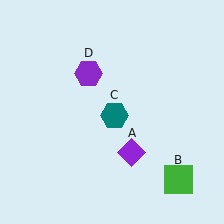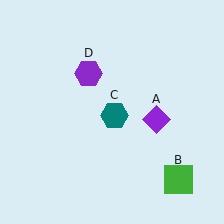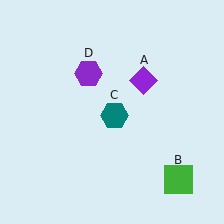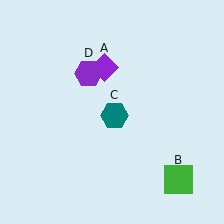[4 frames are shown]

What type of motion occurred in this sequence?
The purple diamond (object A) rotated counterclockwise around the center of the scene.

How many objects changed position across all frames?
1 object changed position: purple diamond (object A).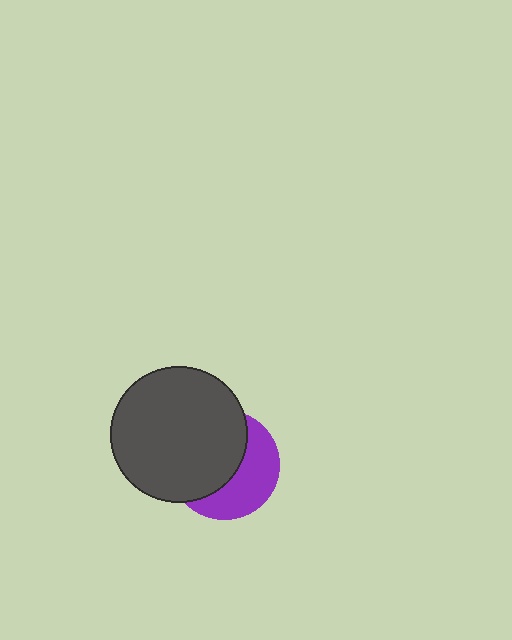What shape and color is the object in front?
The object in front is a dark gray circle.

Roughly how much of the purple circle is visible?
A small part of it is visible (roughly 43%).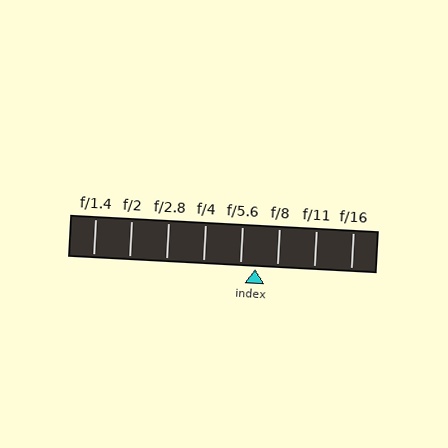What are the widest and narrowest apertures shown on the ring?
The widest aperture shown is f/1.4 and the narrowest is f/16.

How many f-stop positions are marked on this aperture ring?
There are 8 f-stop positions marked.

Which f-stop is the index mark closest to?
The index mark is closest to f/5.6.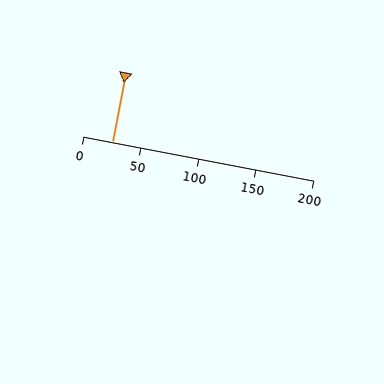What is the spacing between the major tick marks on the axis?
The major ticks are spaced 50 apart.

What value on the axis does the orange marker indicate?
The marker indicates approximately 25.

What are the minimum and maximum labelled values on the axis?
The axis runs from 0 to 200.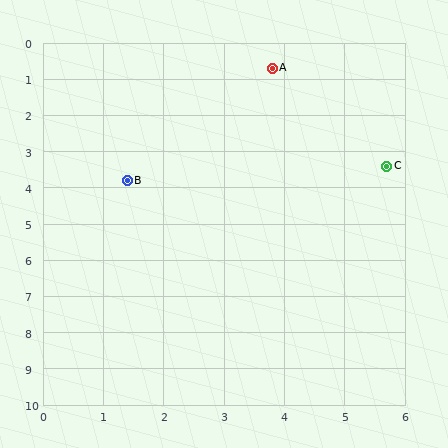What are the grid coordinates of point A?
Point A is at approximately (3.8, 0.7).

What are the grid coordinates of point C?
Point C is at approximately (5.7, 3.4).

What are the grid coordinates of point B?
Point B is at approximately (1.4, 3.8).